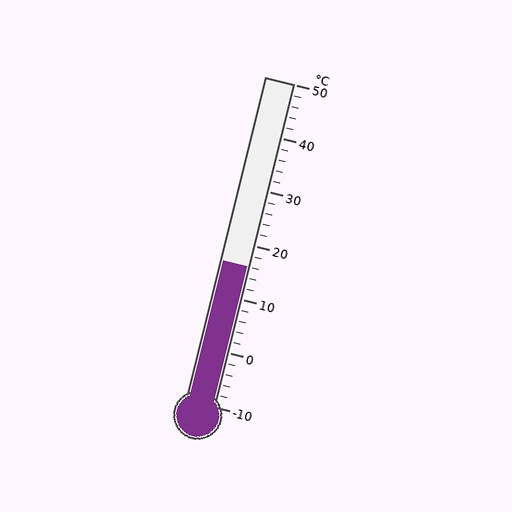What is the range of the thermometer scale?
The thermometer scale ranges from -10°C to 50°C.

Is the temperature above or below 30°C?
The temperature is below 30°C.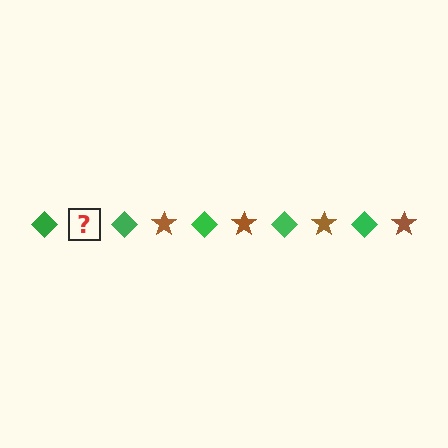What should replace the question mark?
The question mark should be replaced with a brown star.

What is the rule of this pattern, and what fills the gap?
The rule is that the pattern alternates between green diamond and brown star. The gap should be filled with a brown star.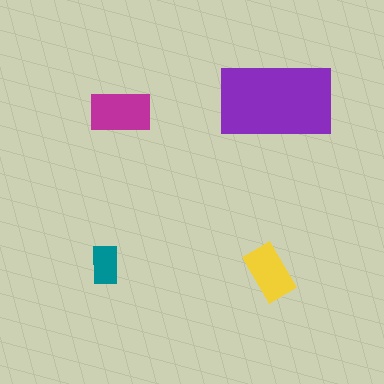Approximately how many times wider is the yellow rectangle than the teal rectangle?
About 1.5 times wider.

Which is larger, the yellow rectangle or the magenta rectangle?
The magenta one.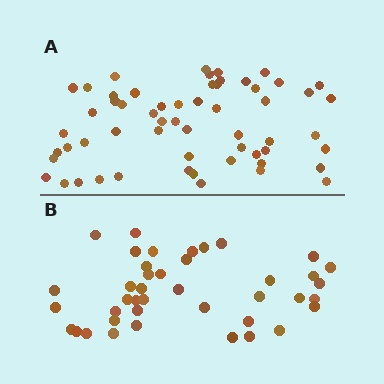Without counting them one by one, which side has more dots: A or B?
Region A (the top region) has more dots.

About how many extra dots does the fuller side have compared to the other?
Region A has approximately 15 more dots than region B.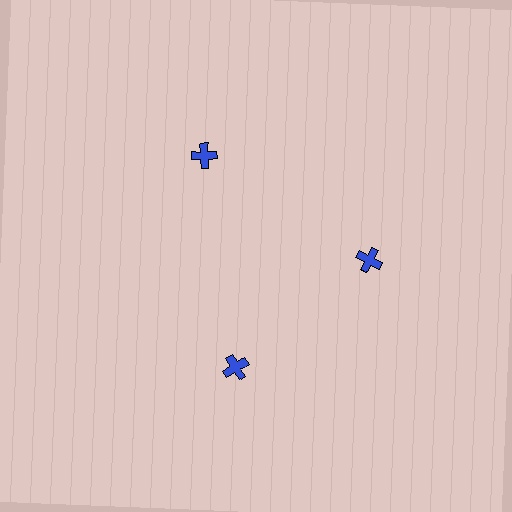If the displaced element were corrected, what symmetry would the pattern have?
It would have 3-fold rotational symmetry — the pattern would map onto itself every 120 degrees.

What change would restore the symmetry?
The symmetry would be restored by rotating it back into even spacing with its neighbors so that all 3 crosses sit at equal angles and equal distance from the center.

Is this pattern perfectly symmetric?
No. The 3 blue crosses are arranged in a ring, but one element near the 7 o'clock position is rotated out of alignment along the ring, breaking the 3-fold rotational symmetry.